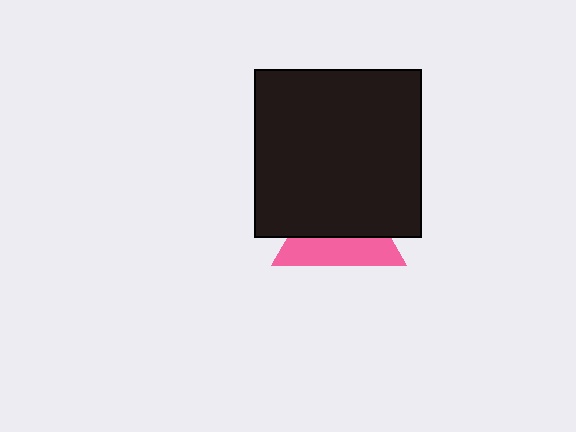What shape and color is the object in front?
The object in front is a black square.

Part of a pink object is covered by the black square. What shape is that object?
It is a triangle.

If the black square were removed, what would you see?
You would see the complete pink triangle.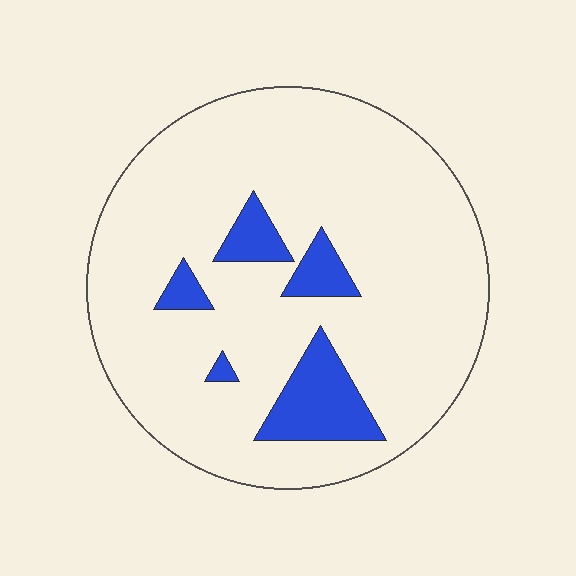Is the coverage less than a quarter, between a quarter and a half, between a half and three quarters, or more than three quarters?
Less than a quarter.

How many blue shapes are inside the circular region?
5.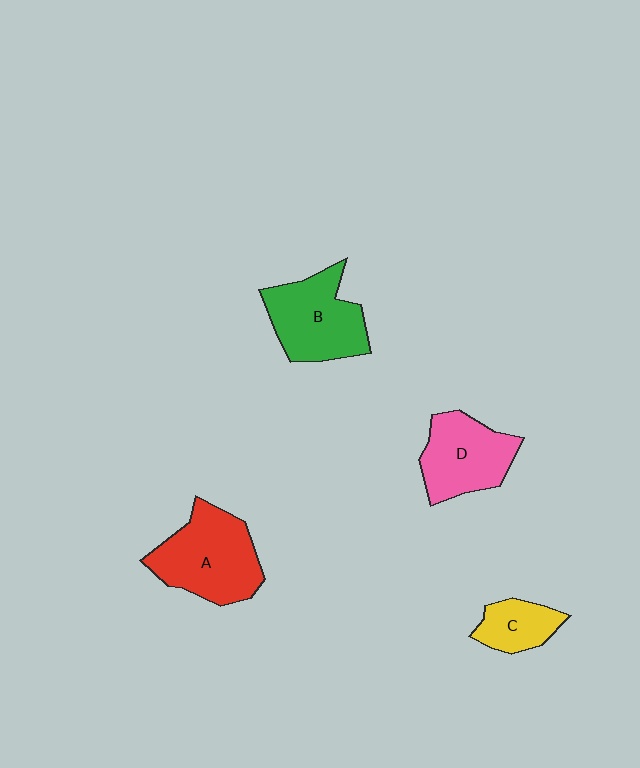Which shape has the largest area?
Shape A (red).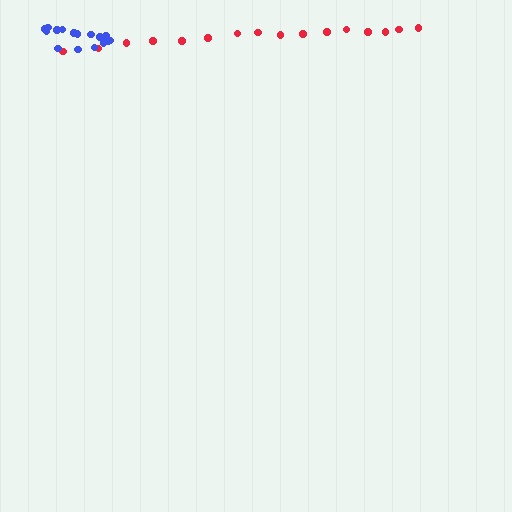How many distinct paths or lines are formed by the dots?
There are 2 distinct paths.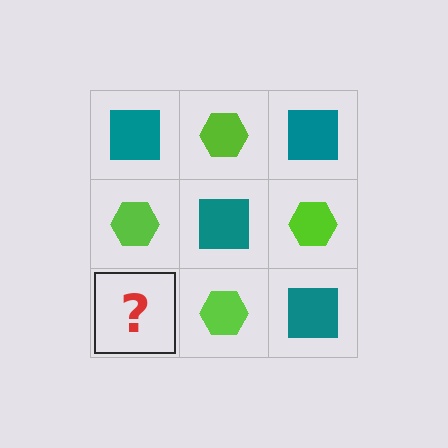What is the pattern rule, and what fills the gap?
The rule is that it alternates teal square and lime hexagon in a checkerboard pattern. The gap should be filled with a teal square.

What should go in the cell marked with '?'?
The missing cell should contain a teal square.